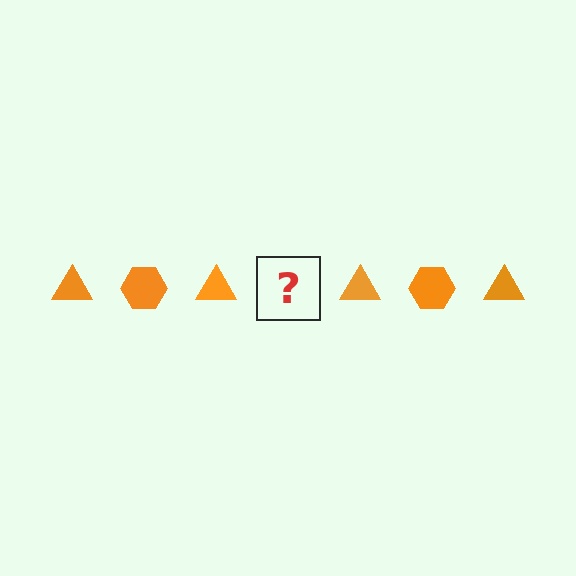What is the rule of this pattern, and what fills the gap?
The rule is that the pattern cycles through triangle, hexagon shapes in orange. The gap should be filled with an orange hexagon.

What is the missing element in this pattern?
The missing element is an orange hexagon.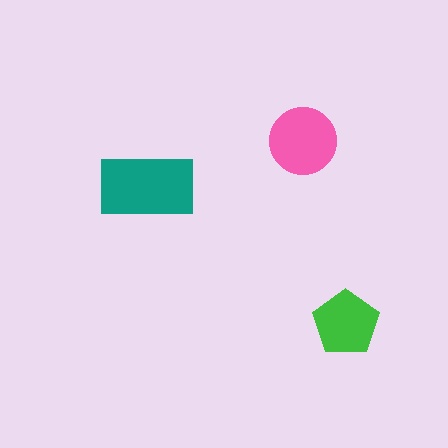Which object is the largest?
The teal rectangle.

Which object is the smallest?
The green pentagon.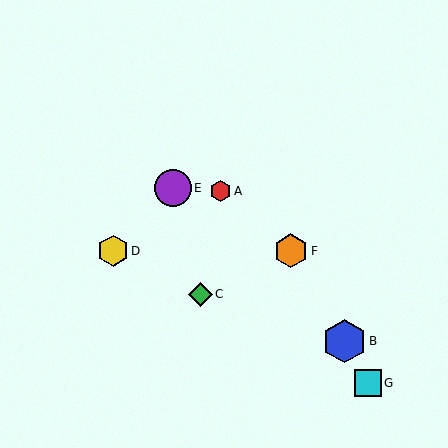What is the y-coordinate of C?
Object C is at y≈294.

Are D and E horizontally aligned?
No, D is at y≈251 and E is at y≈188.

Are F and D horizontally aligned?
Yes, both are at y≈251.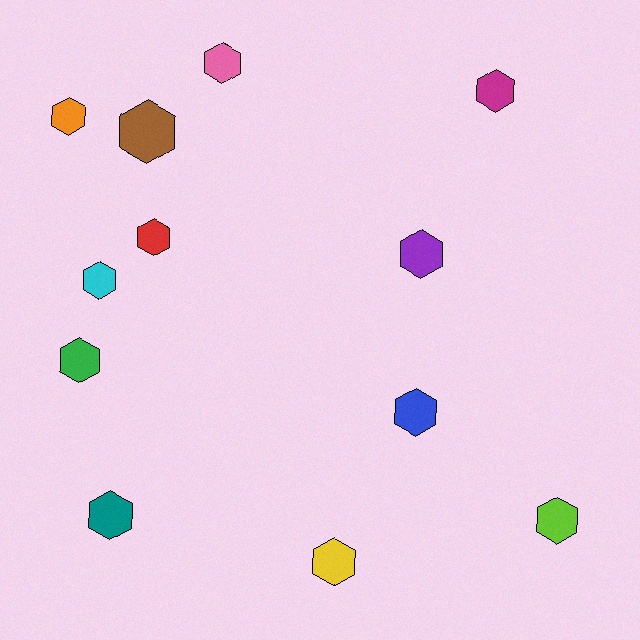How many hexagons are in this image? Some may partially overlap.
There are 12 hexagons.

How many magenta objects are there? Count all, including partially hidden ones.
There is 1 magenta object.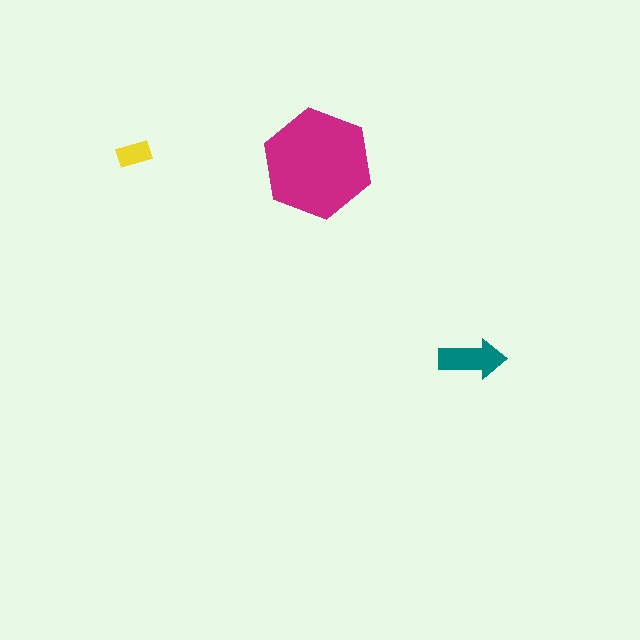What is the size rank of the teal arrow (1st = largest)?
2nd.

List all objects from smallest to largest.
The yellow rectangle, the teal arrow, the magenta hexagon.